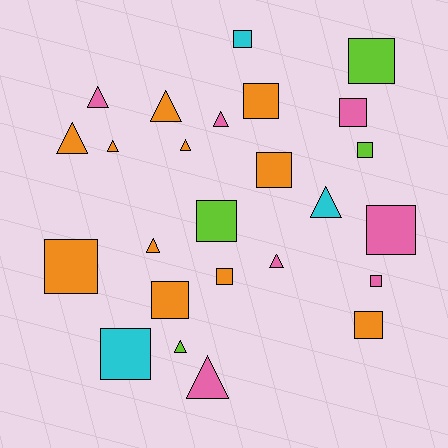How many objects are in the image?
There are 25 objects.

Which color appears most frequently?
Orange, with 11 objects.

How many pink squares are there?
There are 3 pink squares.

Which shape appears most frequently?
Square, with 14 objects.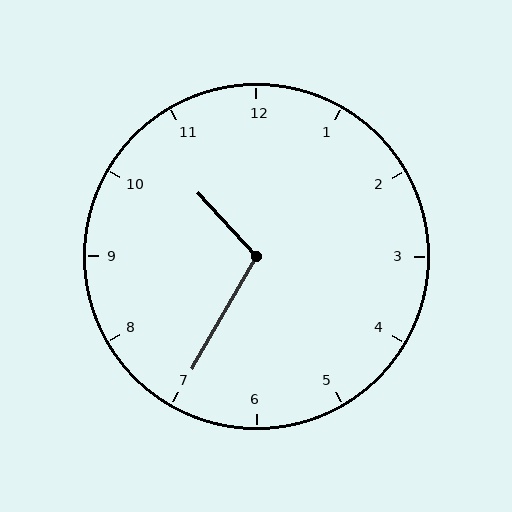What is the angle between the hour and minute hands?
Approximately 108 degrees.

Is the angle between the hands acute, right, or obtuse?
It is obtuse.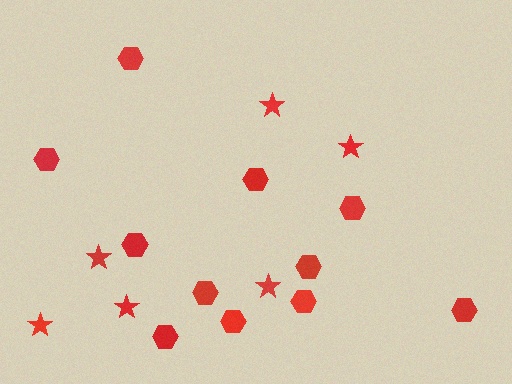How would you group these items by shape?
There are 2 groups: one group of hexagons (11) and one group of stars (6).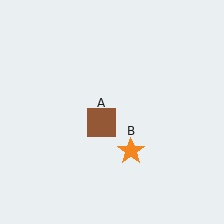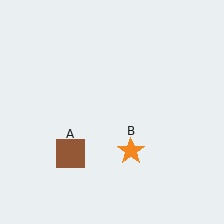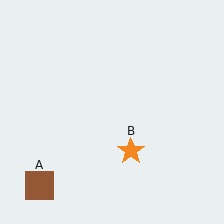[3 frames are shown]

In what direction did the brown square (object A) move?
The brown square (object A) moved down and to the left.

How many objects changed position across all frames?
1 object changed position: brown square (object A).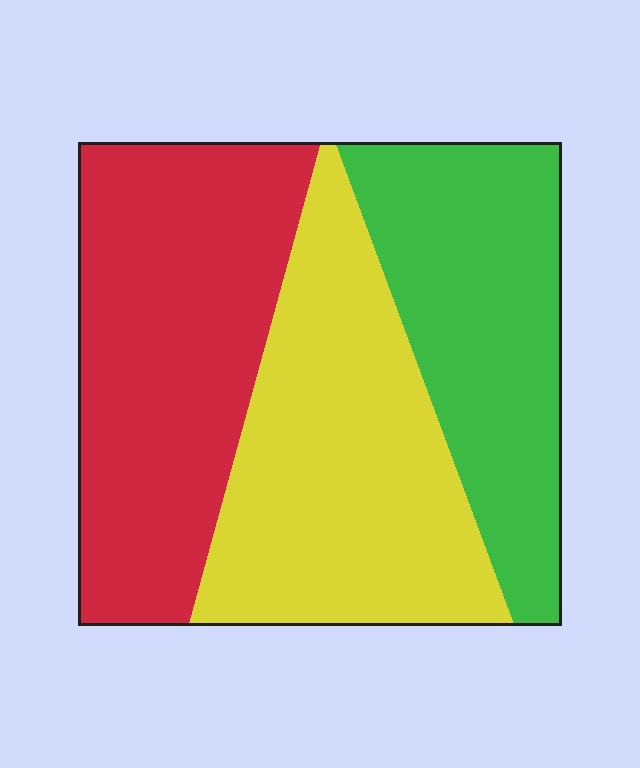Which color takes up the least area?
Green, at roughly 30%.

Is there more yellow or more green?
Yellow.